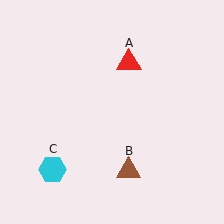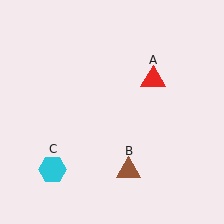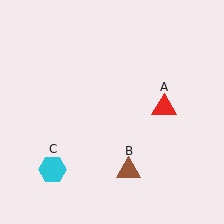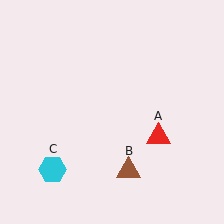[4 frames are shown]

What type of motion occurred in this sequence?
The red triangle (object A) rotated clockwise around the center of the scene.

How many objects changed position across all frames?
1 object changed position: red triangle (object A).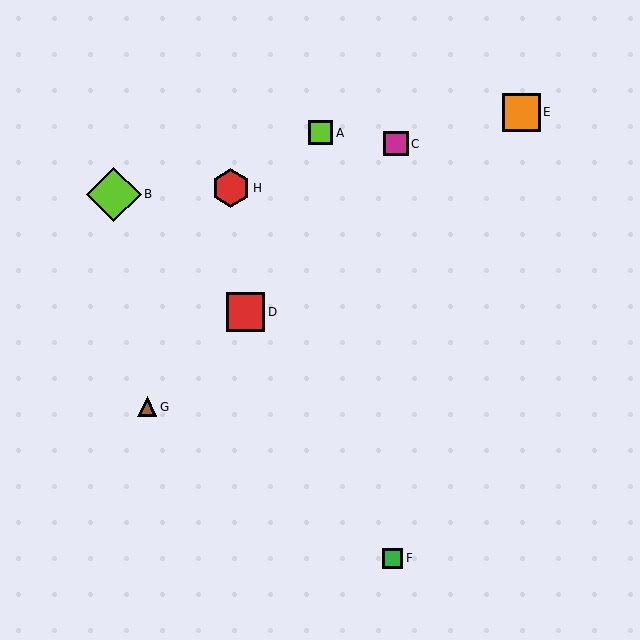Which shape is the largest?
The lime diamond (labeled B) is the largest.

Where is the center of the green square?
The center of the green square is at (393, 558).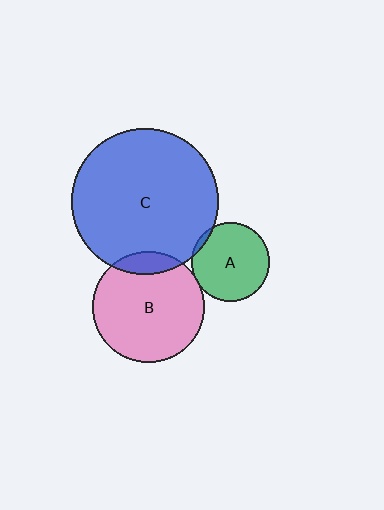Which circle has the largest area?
Circle C (blue).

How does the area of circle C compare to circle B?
Approximately 1.7 times.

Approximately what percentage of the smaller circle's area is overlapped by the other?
Approximately 5%.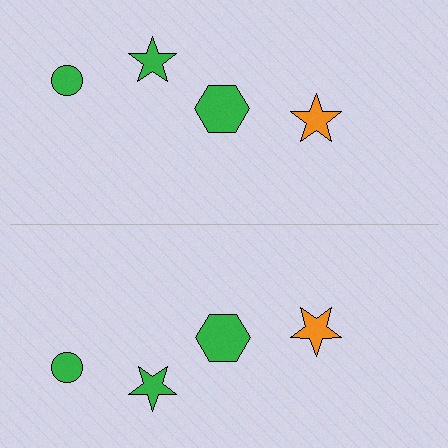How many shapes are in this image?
There are 8 shapes in this image.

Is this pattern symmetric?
Yes, this pattern has bilateral (reflection) symmetry.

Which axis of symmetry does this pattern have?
The pattern has a horizontal axis of symmetry running through the center of the image.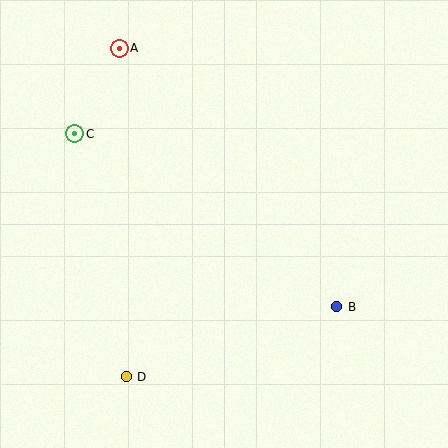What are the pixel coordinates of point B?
Point B is at (337, 307).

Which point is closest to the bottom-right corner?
Point B is closest to the bottom-right corner.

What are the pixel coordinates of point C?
Point C is at (75, 134).